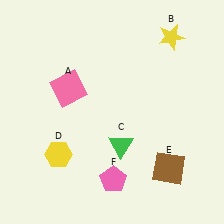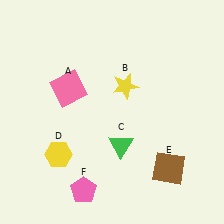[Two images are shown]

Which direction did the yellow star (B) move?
The yellow star (B) moved down.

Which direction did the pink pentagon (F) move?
The pink pentagon (F) moved left.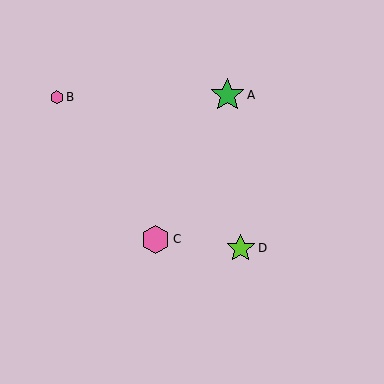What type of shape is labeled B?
Shape B is a pink hexagon.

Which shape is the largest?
The green star (labeled A) is the largest.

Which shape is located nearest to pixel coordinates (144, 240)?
The pink hexagon (labeled C) at (156, 239) is nearest to that location.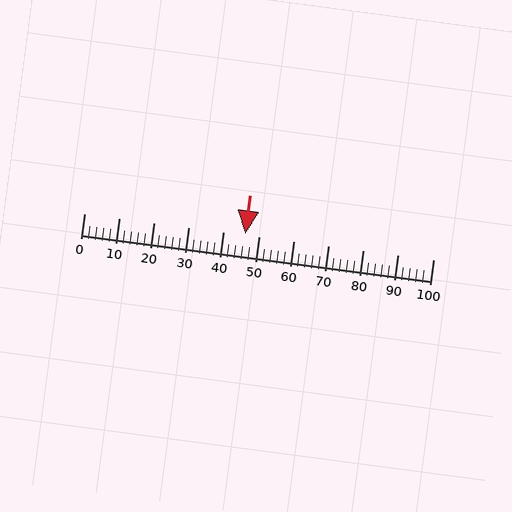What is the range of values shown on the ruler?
The ruler shows values from 0 to 100.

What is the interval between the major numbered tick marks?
The major tick marks are spaced 10 units apart.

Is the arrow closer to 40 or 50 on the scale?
The arrow is closer to 50.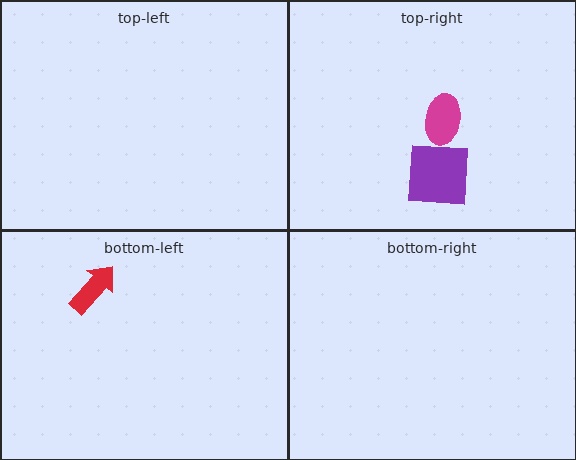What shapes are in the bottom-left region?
The red arrow.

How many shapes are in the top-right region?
2.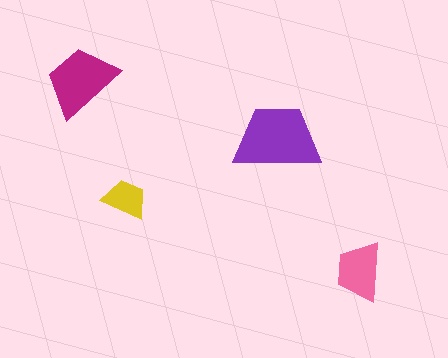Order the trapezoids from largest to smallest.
the purple one, the magenta one, the pink one, the yellow one.